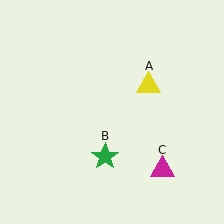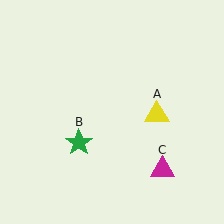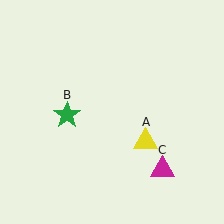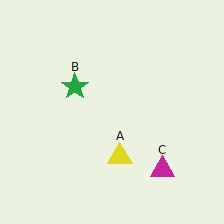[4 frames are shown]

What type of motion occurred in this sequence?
The yellow triangle (object A), green star (object B) rotated clockwise around the center of the scene.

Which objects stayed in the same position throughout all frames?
Magenta triangle (object C) remained stationary.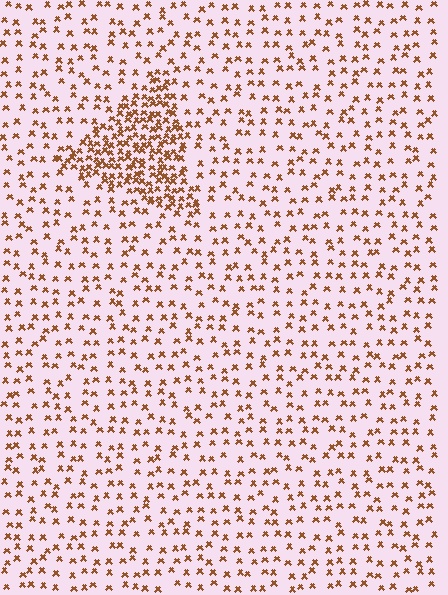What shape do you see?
I see a triangle.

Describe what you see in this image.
The image contains small brown elements arranged at two different densities. A triangle-shaped region is visible where the elements are more densely packed than the surrounding area.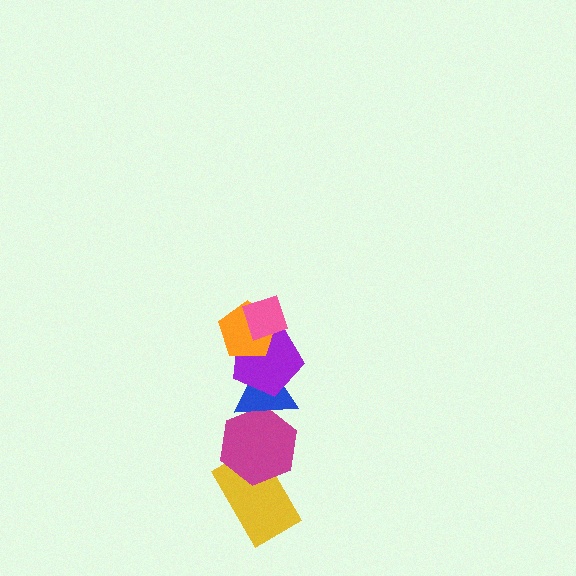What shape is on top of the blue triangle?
The purple pentagon is on top of the blue triangle.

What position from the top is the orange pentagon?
The orange pentagon is 2nd from the top.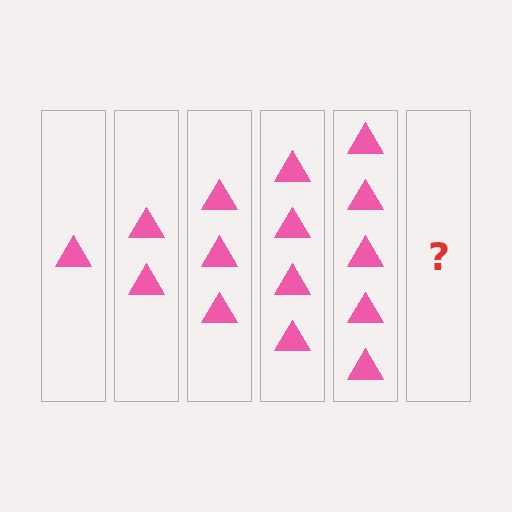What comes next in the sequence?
The next element should be 6 triangles.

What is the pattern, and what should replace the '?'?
The pattern is that each step adds one more triangle. The '?' should be 6 triangles.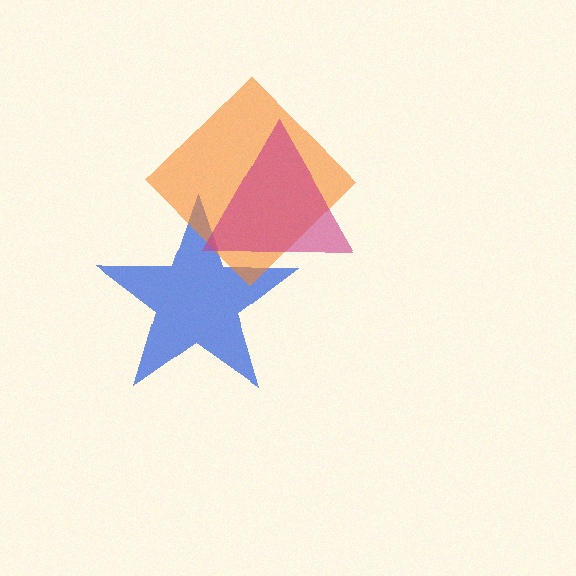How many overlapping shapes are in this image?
There are 3 overlapping shapes in the image.